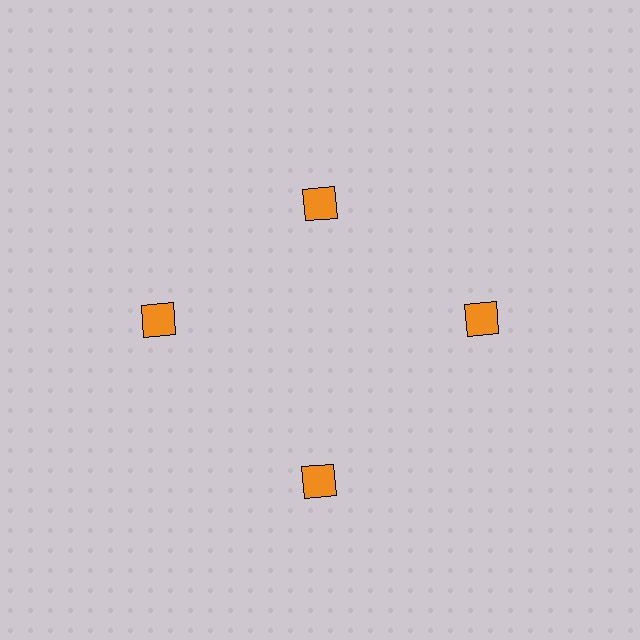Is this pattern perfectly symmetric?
No. The 4 orange squares are arranged in a ring, but one element near the 12 o'clock position is pulled inward toward the center, breaking the 4-fold rotational symmetry.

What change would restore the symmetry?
The symmetry would be restored by moving it outward, back onto the ring so that all 4 squares sit at equal angles and equal distance from the center.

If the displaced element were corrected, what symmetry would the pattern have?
It would have 4-fold rotational symmetry — the pattern would map onto itself every 90 degrees.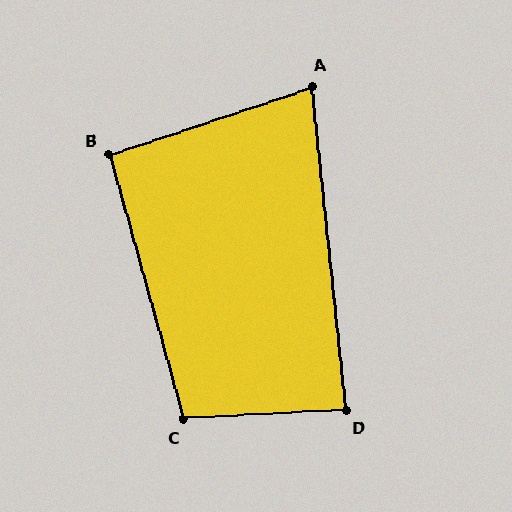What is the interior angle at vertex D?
Approximately 87 degrees (approximately right).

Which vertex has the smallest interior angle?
A, at approximately 78 degrees.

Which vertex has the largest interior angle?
C, at approximately 102 degrees.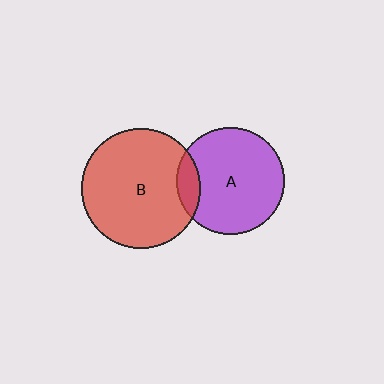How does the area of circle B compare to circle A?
Approximately 1.2 times.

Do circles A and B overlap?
Yes.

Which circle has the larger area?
Circle B (red).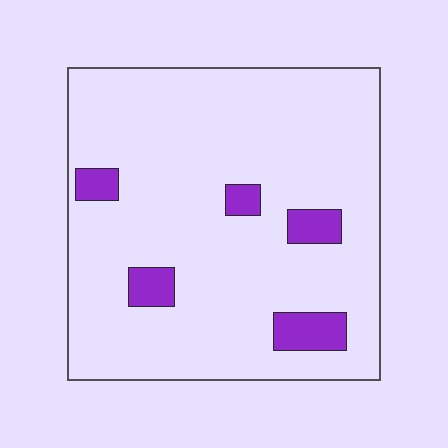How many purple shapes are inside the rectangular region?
5.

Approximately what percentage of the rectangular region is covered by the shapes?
Approximately 10%.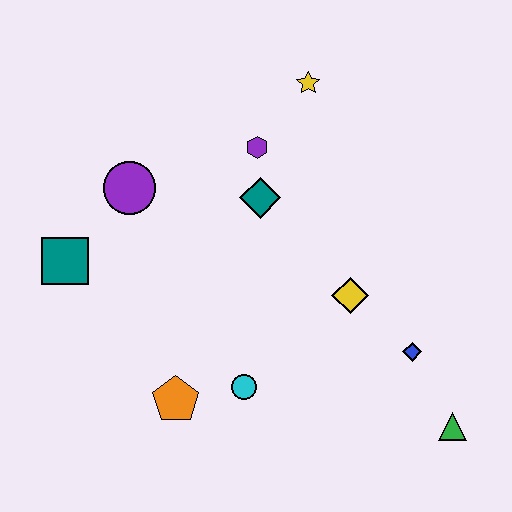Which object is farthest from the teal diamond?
The green triangle is farthest from the teal diamond.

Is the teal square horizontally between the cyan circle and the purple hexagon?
No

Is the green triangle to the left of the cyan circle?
No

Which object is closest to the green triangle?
The blue diamond is closest to the green triangle.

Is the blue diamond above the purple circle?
No